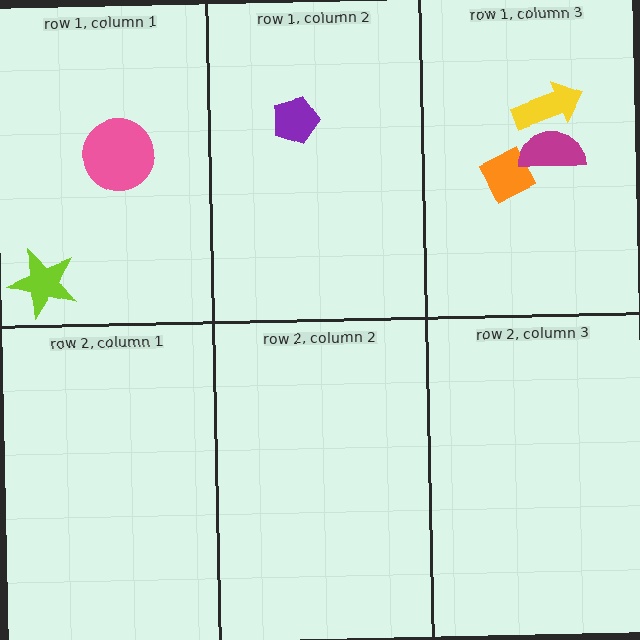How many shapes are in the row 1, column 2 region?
1.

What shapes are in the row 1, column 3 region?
The yellow arrow, the orange diamond, the magenta semicircle.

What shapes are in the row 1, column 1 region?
The pink circle, the lime star.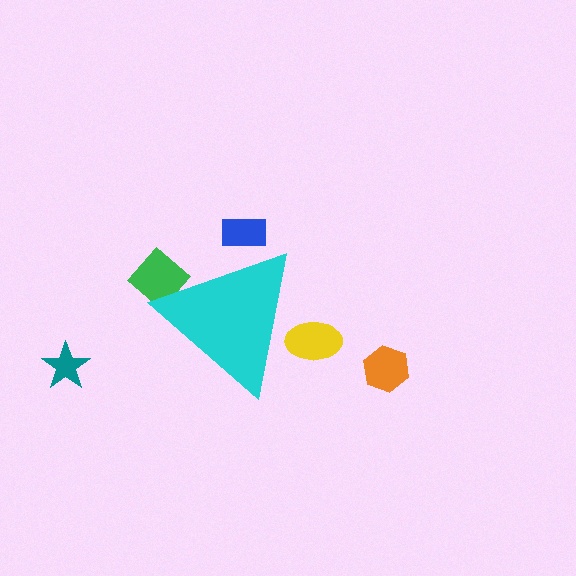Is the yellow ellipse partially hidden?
Yes, the yellow ellipse is partially hidden behind the cyan triangle.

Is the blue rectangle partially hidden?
Yes, the blue rectangle is partially hidden behind the cyan triangle.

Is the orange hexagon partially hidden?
No, the orange hexagon is fully visible.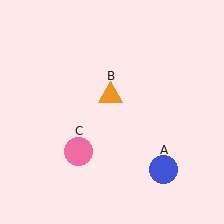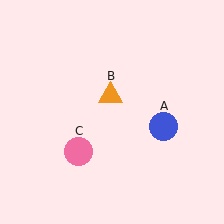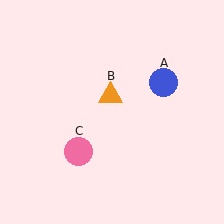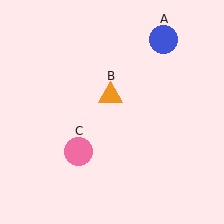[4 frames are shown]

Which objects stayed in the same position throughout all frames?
Orange triangle (object B) and pink circle (object C) remained stationary.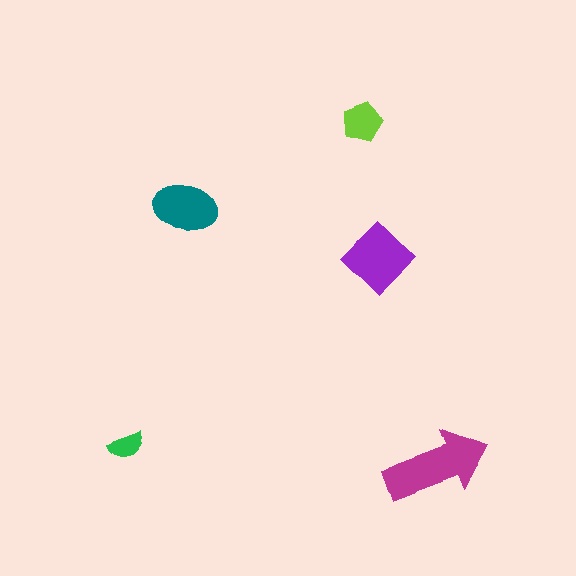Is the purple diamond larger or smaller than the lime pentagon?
Larger.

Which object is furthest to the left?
The green semicircle is leftmost.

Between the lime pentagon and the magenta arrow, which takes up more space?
The magenta arrow.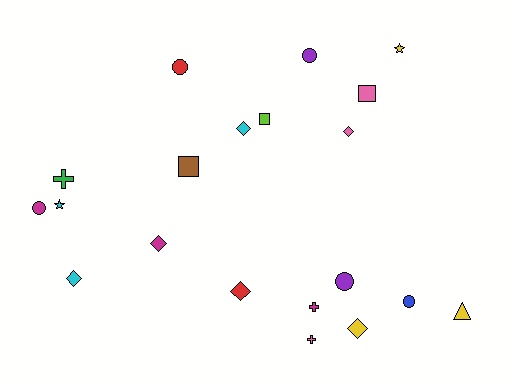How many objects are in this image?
There are 20 objects.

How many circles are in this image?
There are 5 circles.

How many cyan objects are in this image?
There are 3 cyan objects.